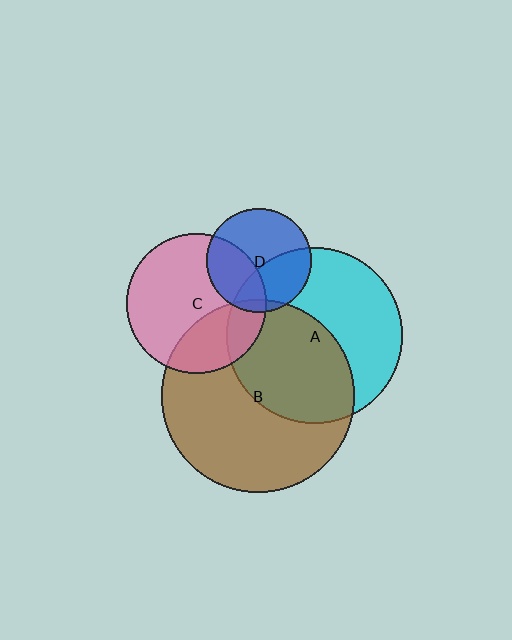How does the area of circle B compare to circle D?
Approximately 3.4 times.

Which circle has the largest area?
Circle B (brown).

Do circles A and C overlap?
Yes.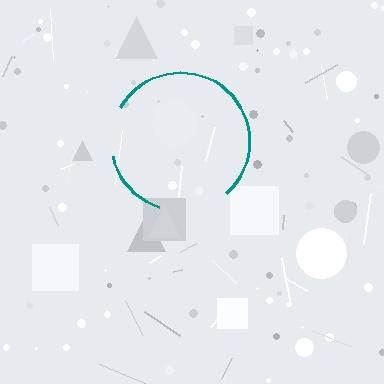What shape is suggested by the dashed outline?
The dashed outline suggests a circle.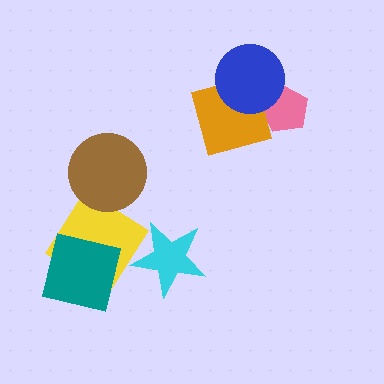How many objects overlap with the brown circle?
0 objects overlap with the brown circle.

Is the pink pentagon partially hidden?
Yes, it is partially covered by another shape.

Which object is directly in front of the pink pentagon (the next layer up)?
The orange square is directly in front of the pink pentagon.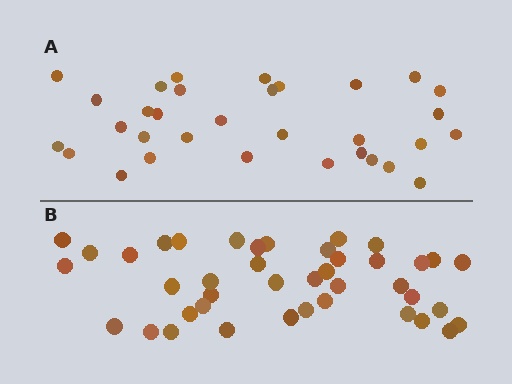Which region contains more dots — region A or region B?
Region B (the bottom region) has more dots.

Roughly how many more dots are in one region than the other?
Region B has roughly 8 or so more dots than region A.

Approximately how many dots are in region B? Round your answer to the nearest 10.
About 40 dots. (The exact count is 41, which rounds to 40.)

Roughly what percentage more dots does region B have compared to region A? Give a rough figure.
About 30% more.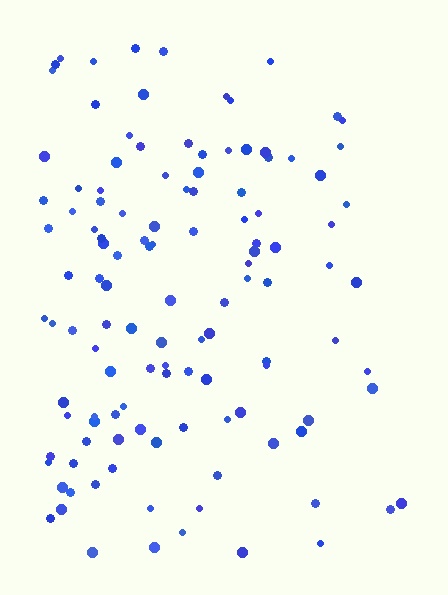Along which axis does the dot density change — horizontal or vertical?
Horizontal.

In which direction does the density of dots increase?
From right to left, with the left side densest.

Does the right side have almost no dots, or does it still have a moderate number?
Still a moderate number, just noticeably fewer than the left.